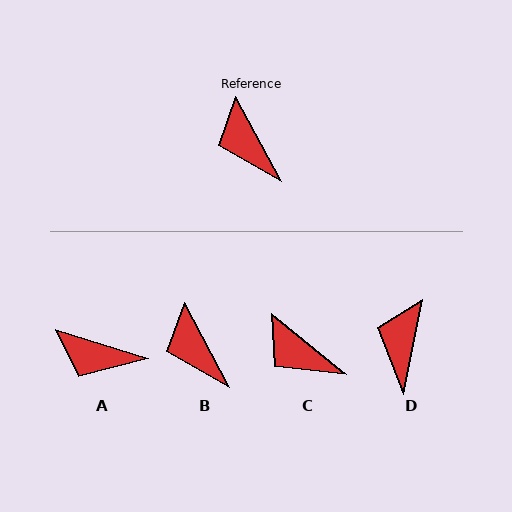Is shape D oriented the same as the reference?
No, it is off by about 39 degrees.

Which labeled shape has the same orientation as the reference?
B.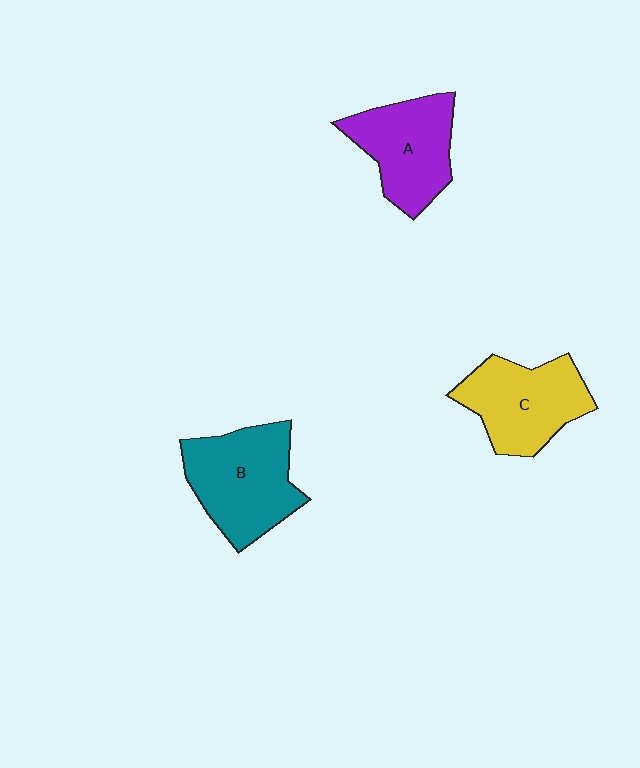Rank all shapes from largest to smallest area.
From largest to smallest: B (teal), C (yellow), A (purple).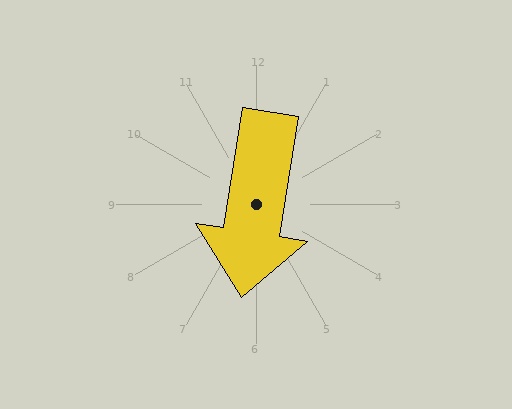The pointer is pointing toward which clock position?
Roughly 6 o'clock.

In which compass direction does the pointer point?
South.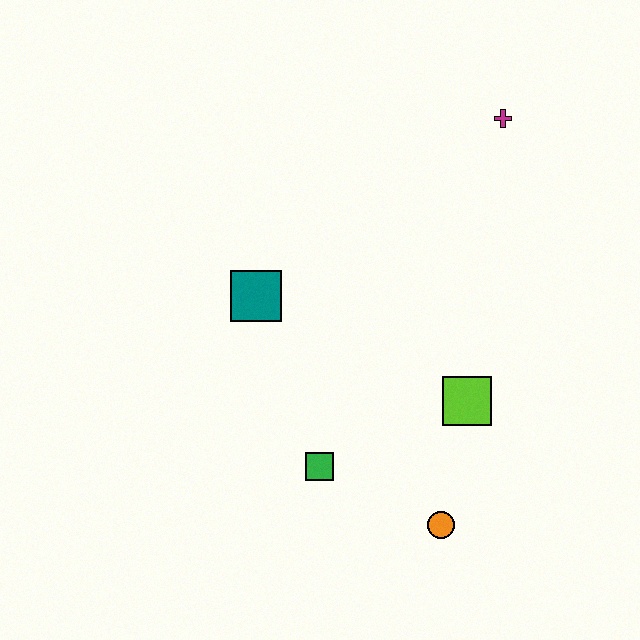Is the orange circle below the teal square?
Yes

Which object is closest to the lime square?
The orange circle is closest to the lime square.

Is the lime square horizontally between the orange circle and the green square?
No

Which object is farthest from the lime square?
The magenta cross is farthest from the lime square.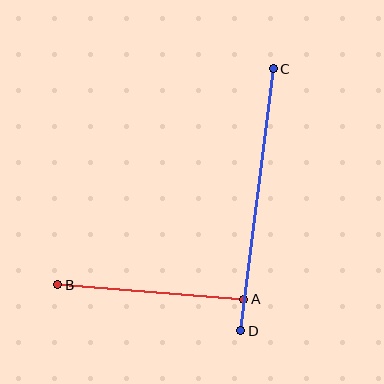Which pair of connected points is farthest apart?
Points C and D are farthest apart.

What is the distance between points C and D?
The distance is approximately 264 pixels.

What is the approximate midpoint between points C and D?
The midpoint is at approximately (257, 200) pixels.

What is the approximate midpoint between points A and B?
The midpoint is at approximately (151, 292) pixels.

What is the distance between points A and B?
The distance is approximately 187 pixels.